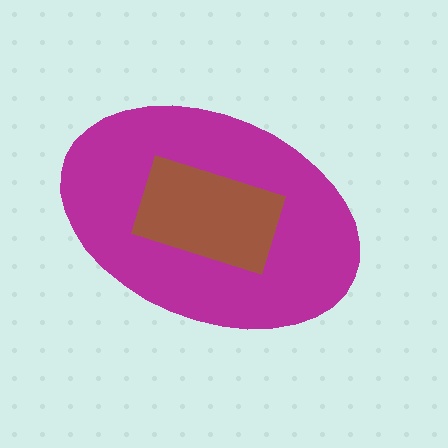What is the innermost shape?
The brown rectangle.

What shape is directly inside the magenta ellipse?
The brown rectangle.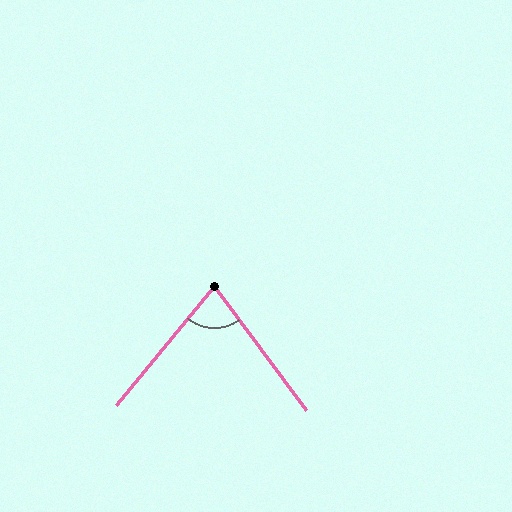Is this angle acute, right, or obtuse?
It is acute.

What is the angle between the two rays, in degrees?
Approximately 76 degrees.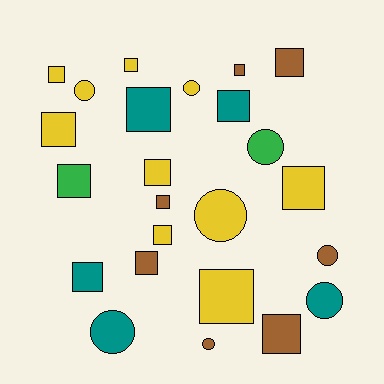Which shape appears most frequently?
Square, with 16 objects.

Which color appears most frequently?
Yellow, with 10 objects.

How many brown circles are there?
There are 2 brown circles.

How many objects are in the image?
There are 24 objects.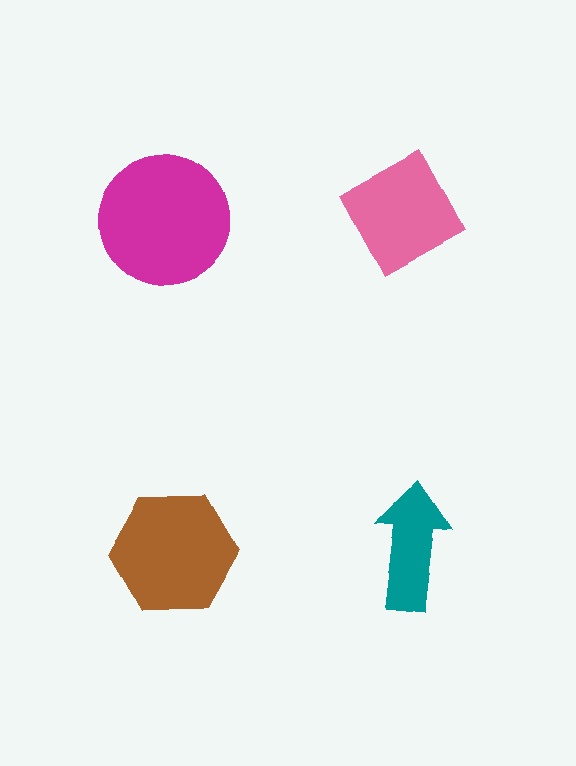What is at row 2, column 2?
A teal arrow.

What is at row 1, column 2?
A pink diamond.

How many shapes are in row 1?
2 shapes.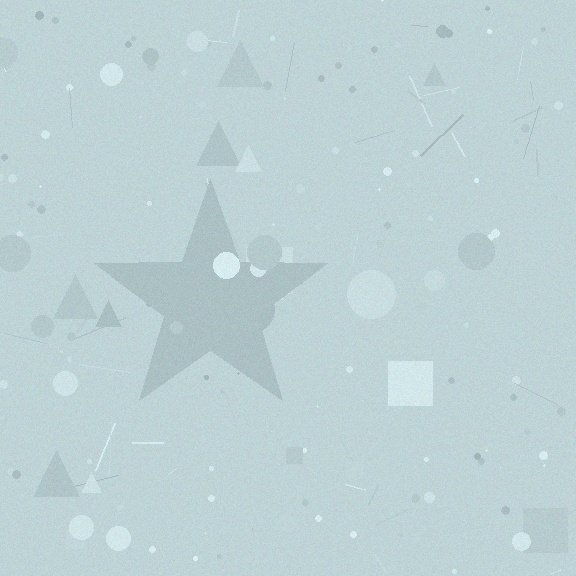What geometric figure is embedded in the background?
A star is embedded in the background.